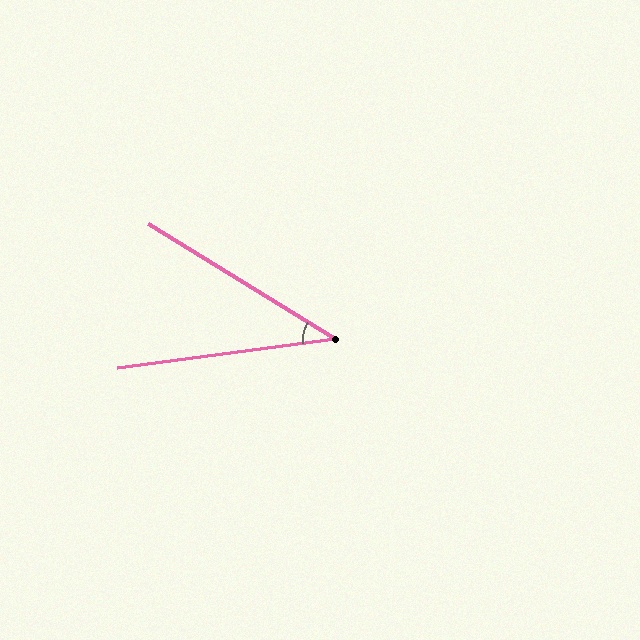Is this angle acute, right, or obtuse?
It is acute.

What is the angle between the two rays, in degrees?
Approximately 39 degrees.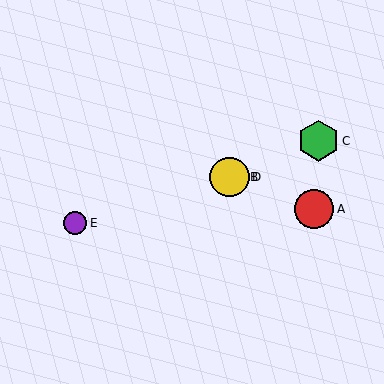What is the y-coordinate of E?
Object E is at y≈223.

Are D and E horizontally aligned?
No, D is at y≈177 and E is at y≈223.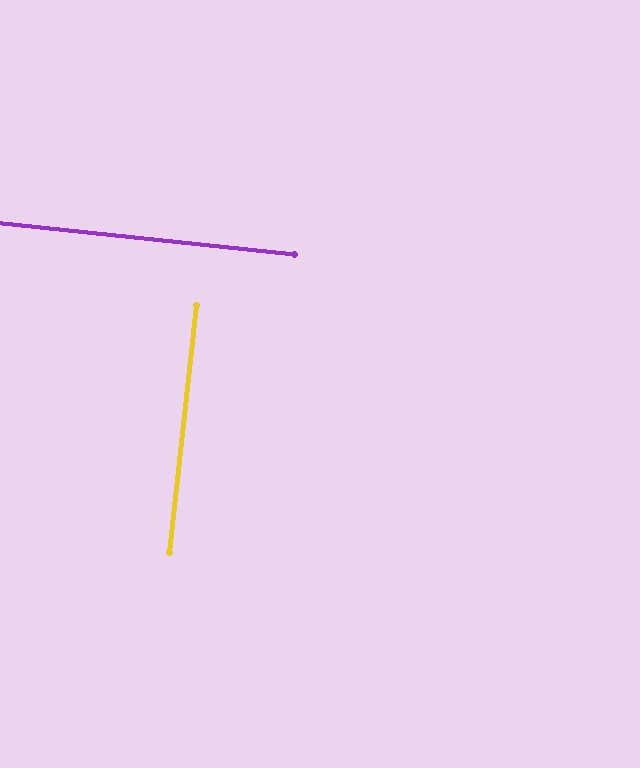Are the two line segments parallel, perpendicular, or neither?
Perpendicular — they meet at approximately 90°.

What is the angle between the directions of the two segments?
Approximately 90 degrees.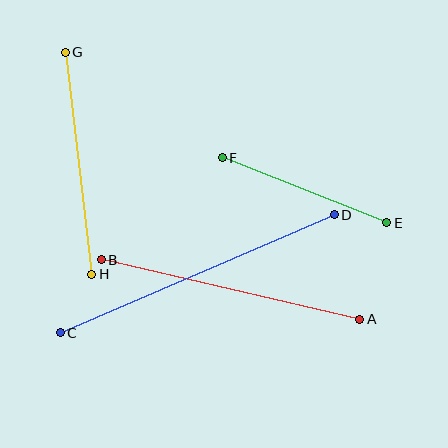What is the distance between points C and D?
The distance is approximately 298 pixels.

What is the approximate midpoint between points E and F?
The midpoint is at approximately (305, 190) pixels.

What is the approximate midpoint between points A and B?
The midpoint is at approximately (230, 289) pixels.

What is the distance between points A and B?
The distance is approximately 265 pixels.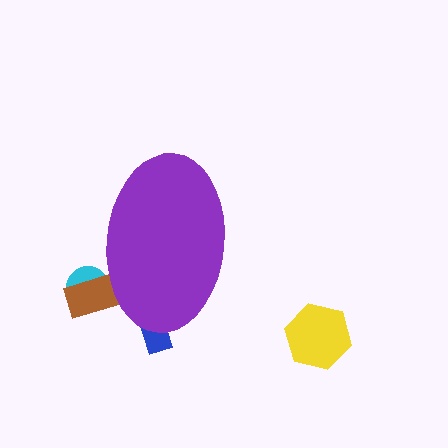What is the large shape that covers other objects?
A purple ellipse.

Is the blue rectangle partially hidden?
Yes, the blue rectangle is partially hidden behind the purple ellipse.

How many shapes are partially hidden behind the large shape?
3 shapes are partially hidden.